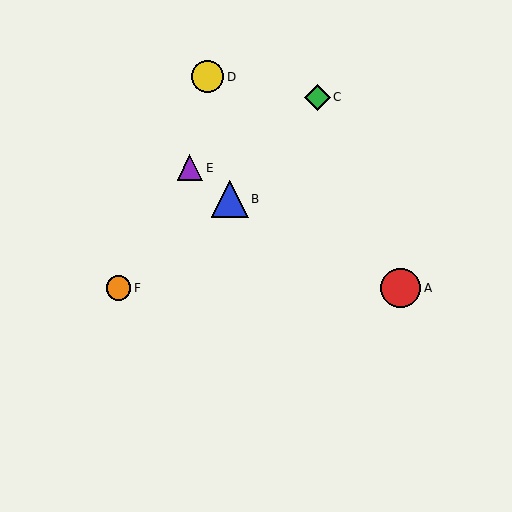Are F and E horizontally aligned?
No, F is at y≈288 and E is at y≈168.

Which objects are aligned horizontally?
Objects A, F are aligned horizontally.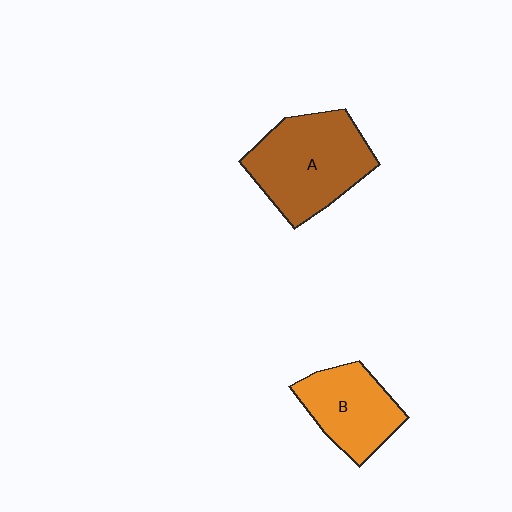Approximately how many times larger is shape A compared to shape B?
Approximately 1.4 times.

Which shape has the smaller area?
Shape B (orange).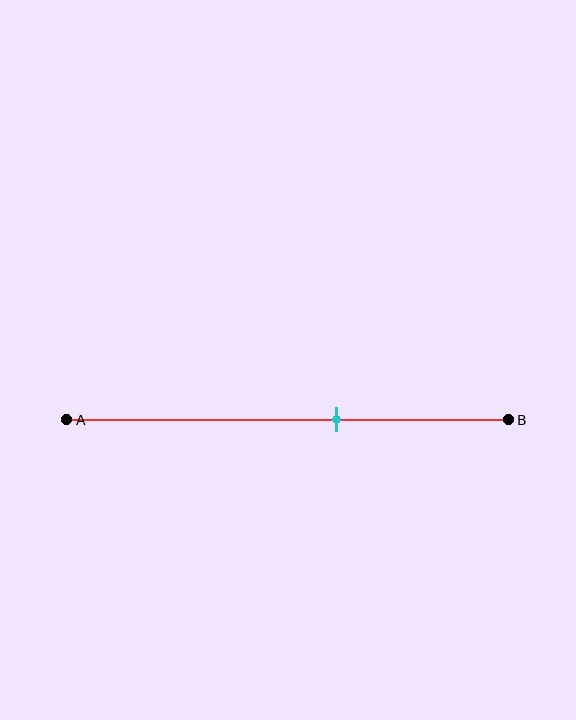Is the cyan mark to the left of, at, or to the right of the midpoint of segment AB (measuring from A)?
The cyan mark is to the right of the midpoint of segment AB.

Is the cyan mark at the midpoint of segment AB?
No, the mark is at about 60% from A, not at the 50% midpoint.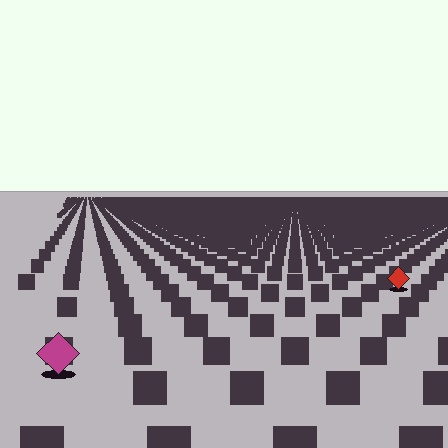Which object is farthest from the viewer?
The red diamond is farthest from the viewer. It appears smaller and the ground texture around it is denser.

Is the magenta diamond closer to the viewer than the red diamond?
Yes. The magenta diamond is closer — you can tell from the texture gradient: the ground texture is coarser near it.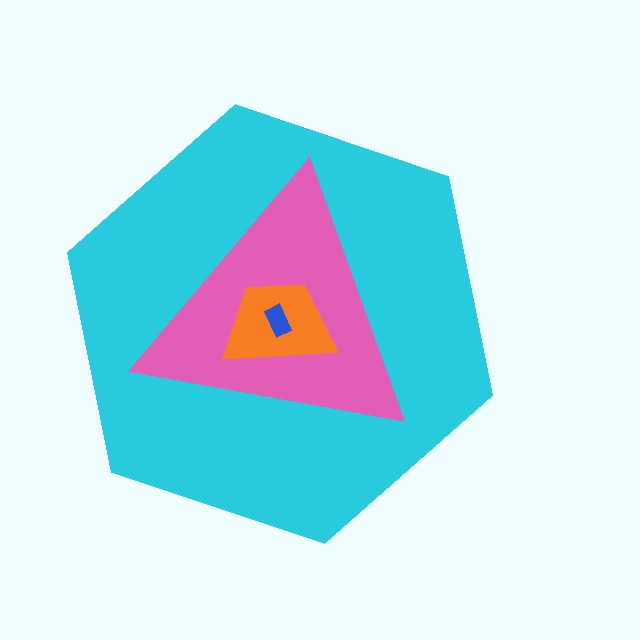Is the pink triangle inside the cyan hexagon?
Yes.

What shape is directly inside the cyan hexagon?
The pink triangle.